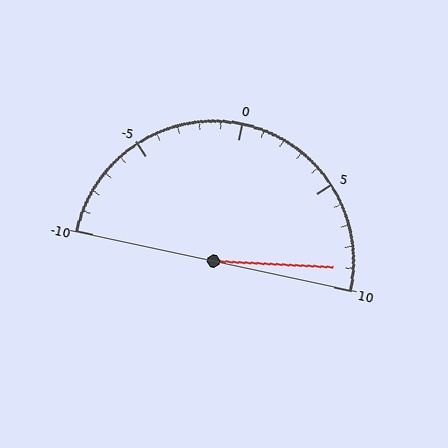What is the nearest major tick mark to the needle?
The nearest major tick mark is 10.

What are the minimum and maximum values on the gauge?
The gauge ranges from -10 to 10.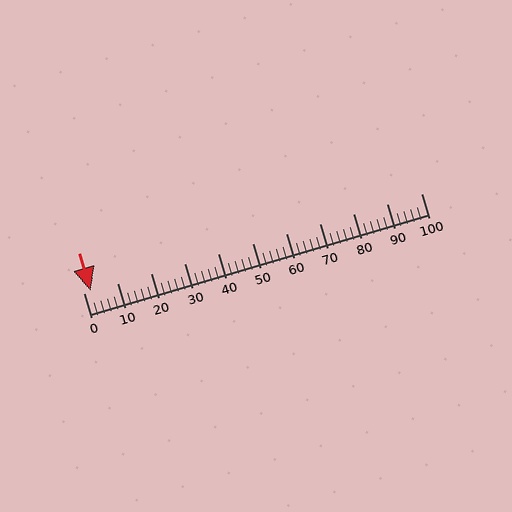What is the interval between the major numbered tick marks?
The major tick marks are spaced 10 units apart.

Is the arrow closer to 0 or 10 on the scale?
The arrow is closer to 0.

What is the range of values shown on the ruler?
The ruler shows values from 0 to 100.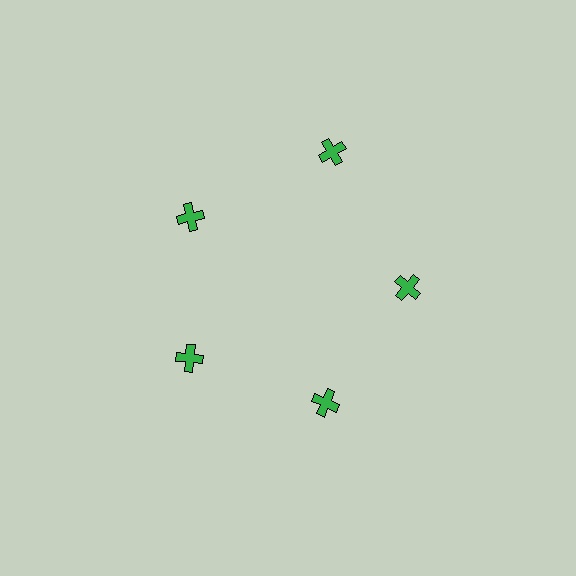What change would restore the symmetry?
The symmetry would be restored by moving it inward, back onto the ring so that all 5 crosses sit at equal angles and equal distance from the center.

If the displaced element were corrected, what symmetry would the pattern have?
It would have 5-fold rotational symmetry — the pattern would map onto itself every 72 degrees.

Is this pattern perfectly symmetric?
No. The 5 green crosses are arranged in a ring, but one element near the 1 o'clock position is pushed outward from the center, breaking the 5-fold rotational symmetry.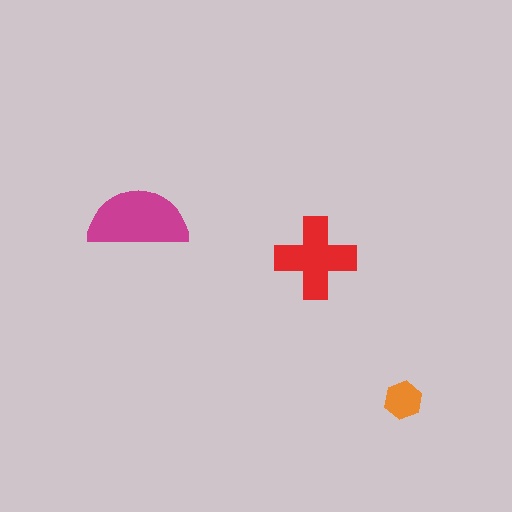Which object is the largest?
The magenta semicircle.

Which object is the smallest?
The orange hexagon.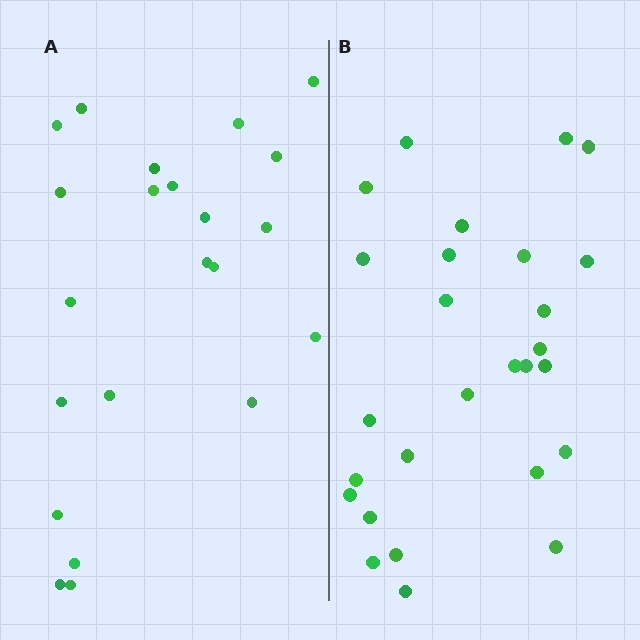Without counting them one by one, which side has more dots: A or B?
Region B (the right region) has more dots.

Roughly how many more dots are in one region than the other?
Region B has about 5 more dots than region A.